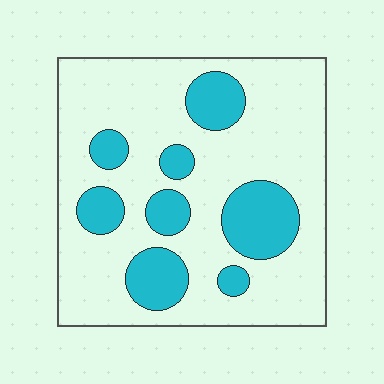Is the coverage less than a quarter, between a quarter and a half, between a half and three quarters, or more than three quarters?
Less than a quarter.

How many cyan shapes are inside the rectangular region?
8.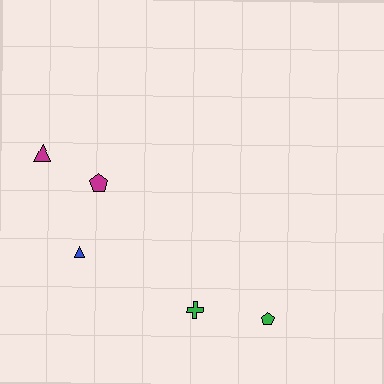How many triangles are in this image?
There are 2 triangles.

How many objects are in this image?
There are 5 objects.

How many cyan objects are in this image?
There are no cyan objects.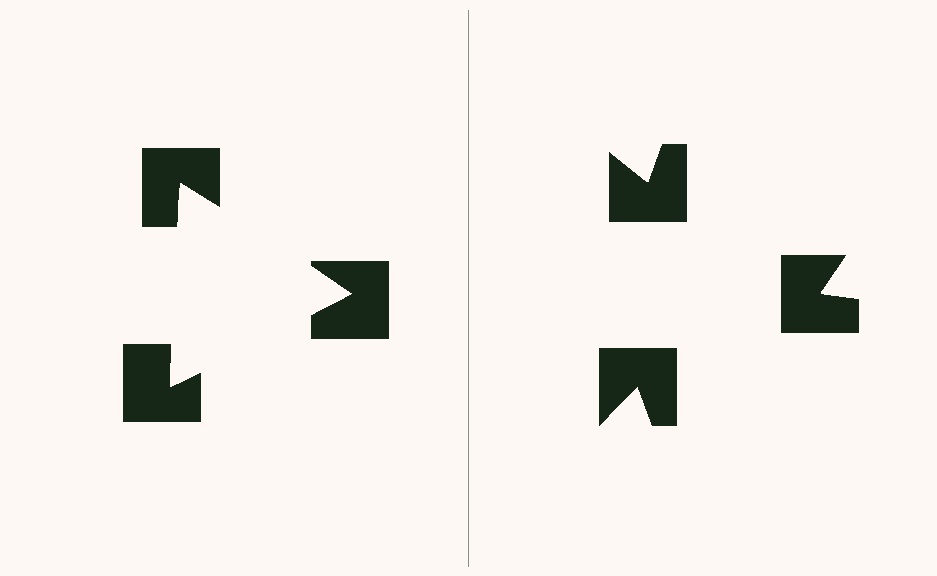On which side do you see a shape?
An illusory triangle appears on the left side. On the right side the wedge cuts are rotated, so no coherent shape forms.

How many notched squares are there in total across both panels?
6 — 3 on each side.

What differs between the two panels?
The notched squares are positioned identically on both sides; only the wedge orientations differ. On the left they align to a triangle; on the right they are misaligned.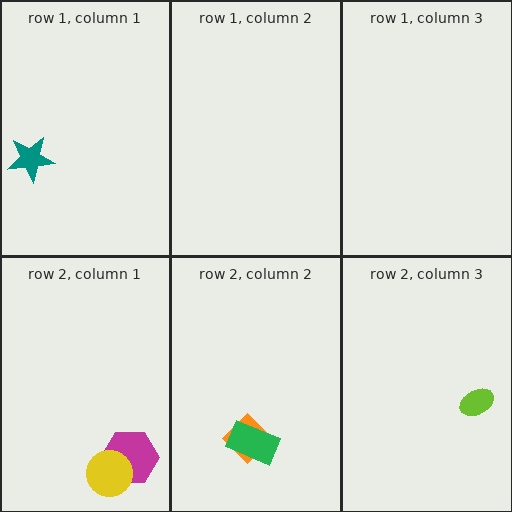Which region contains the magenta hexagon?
The row 2, column 1 region.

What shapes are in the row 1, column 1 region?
The teal star.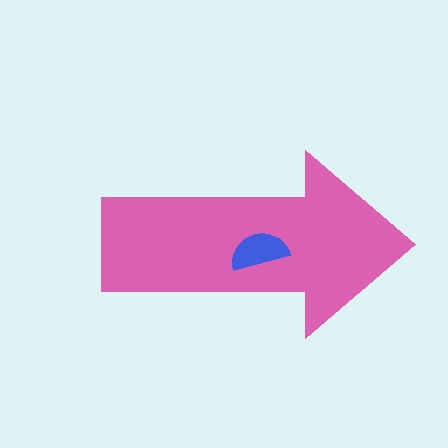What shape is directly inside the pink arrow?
The blue semicircle.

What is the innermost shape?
The blue semicircle.